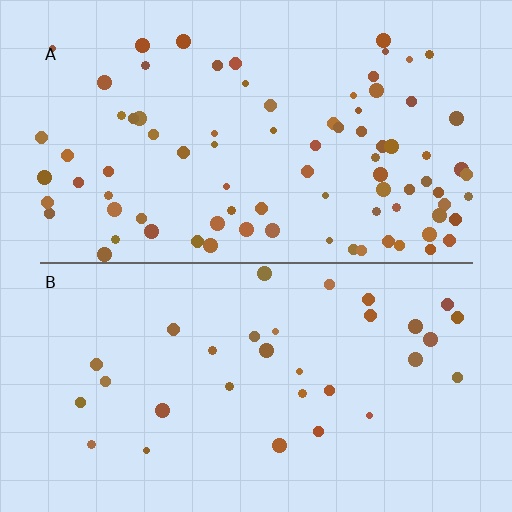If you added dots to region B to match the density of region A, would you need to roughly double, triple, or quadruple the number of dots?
Approximately triple.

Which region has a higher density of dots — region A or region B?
A (the top).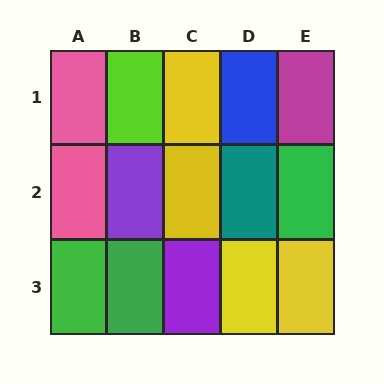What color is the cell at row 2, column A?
Pink.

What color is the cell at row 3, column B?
Green.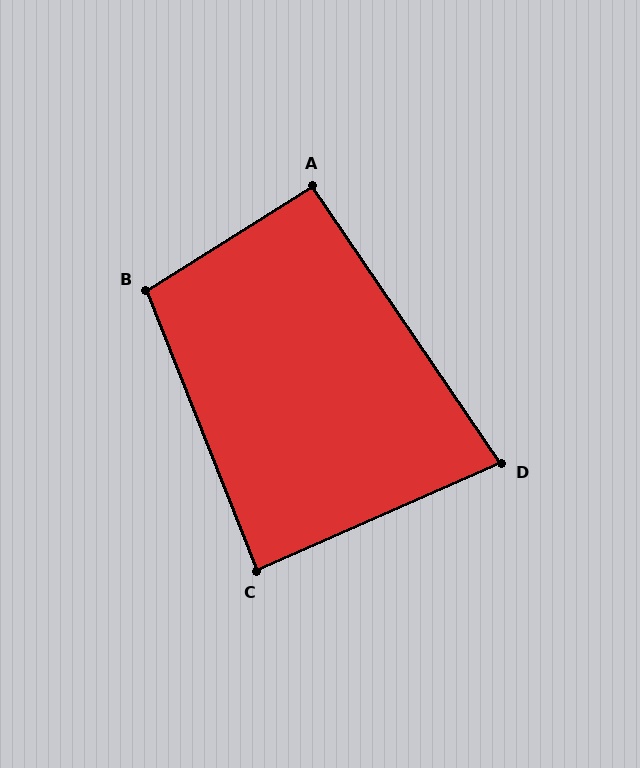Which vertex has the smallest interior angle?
D, at approximately 80 degrees.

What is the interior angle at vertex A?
Approximately 92 degrees (approximately right).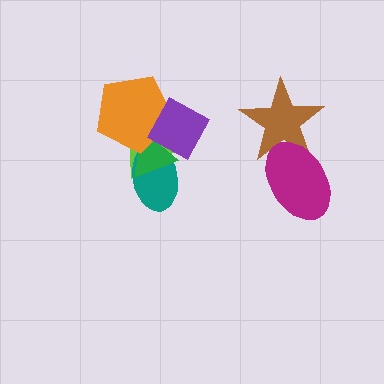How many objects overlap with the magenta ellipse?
1 object overlaps with the magenta ellipse.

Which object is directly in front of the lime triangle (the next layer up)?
The teal ellipse is directly in front of the lime triangle.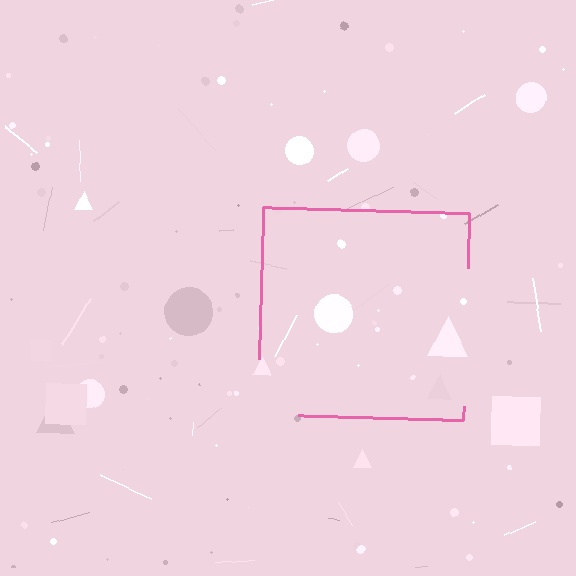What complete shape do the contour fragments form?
The contour fragments form a square.